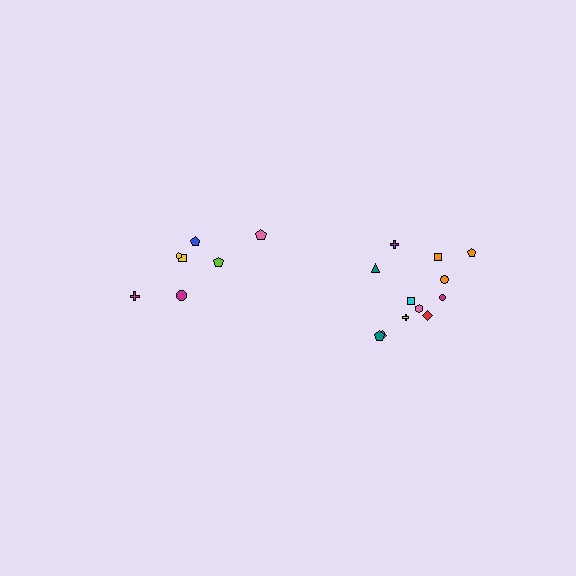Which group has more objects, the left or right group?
The right group.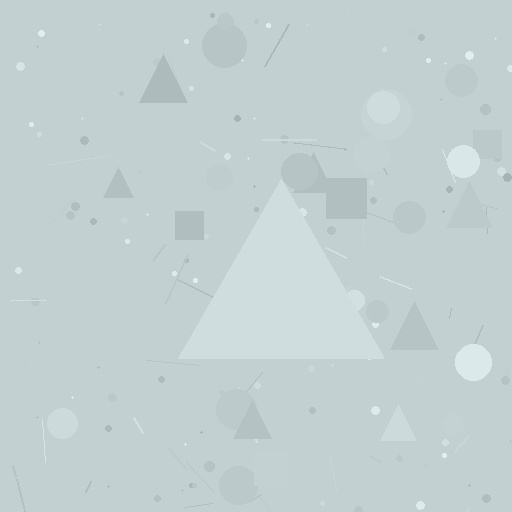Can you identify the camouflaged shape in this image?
The camouflaged shape is a triangle.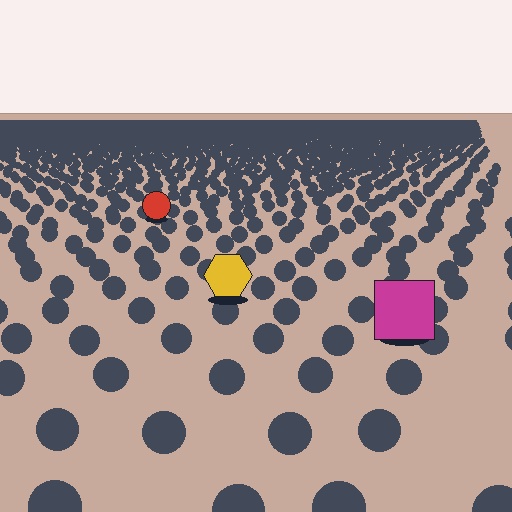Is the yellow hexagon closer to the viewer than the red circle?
Yes. The yellow hexagon is closer — you can tell from the texture gradient: the ground texture is coarser near it.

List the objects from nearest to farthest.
From nearest to farthest: the magenta square, the yellow hexagon, the red circle.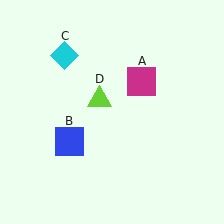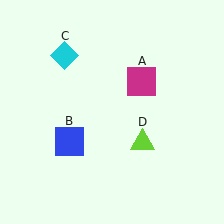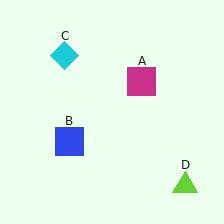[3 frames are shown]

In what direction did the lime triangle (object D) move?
The lime triangle (object D) moved down and to the right.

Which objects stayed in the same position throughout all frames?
Magenta square (object A) and blue square (object B) and cyan diamond (object C) remained stationary.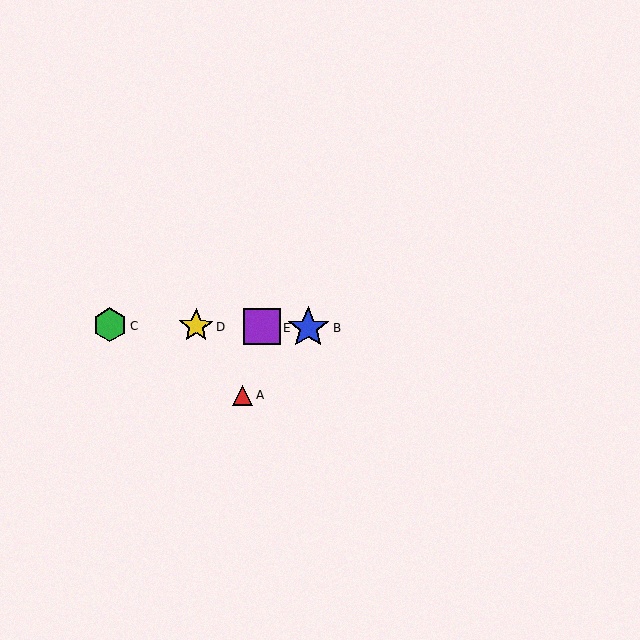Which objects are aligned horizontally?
Objects B, C, D, E are aligned horizontally.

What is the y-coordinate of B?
Object B is at y≈328.